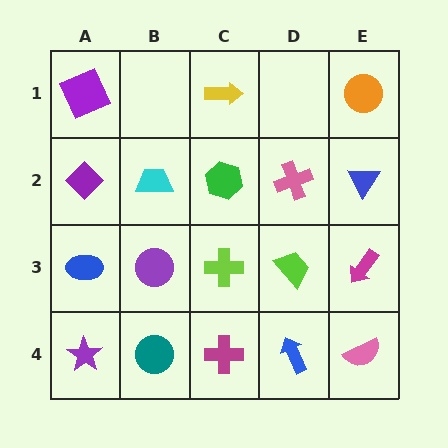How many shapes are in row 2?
5 shapes.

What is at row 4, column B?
A teal circle.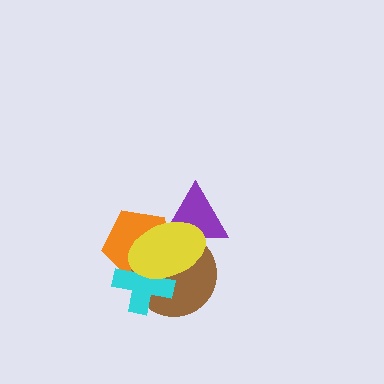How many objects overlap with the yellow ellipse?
4 objects overlap with the yellow ellipse.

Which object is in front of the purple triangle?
The yellow ellipse is in front of the purple triangle.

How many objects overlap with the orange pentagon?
4 objects overlap with the orange pentagon.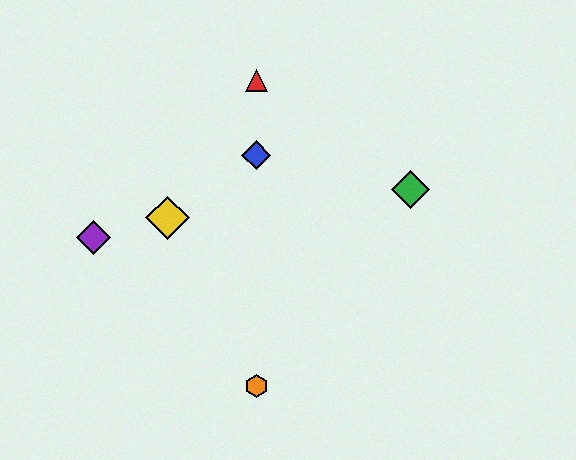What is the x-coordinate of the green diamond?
The green diamond is at x≈410.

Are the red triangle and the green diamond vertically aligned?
No, the red triangle is at x≈256 and the green diamond is at x≈410.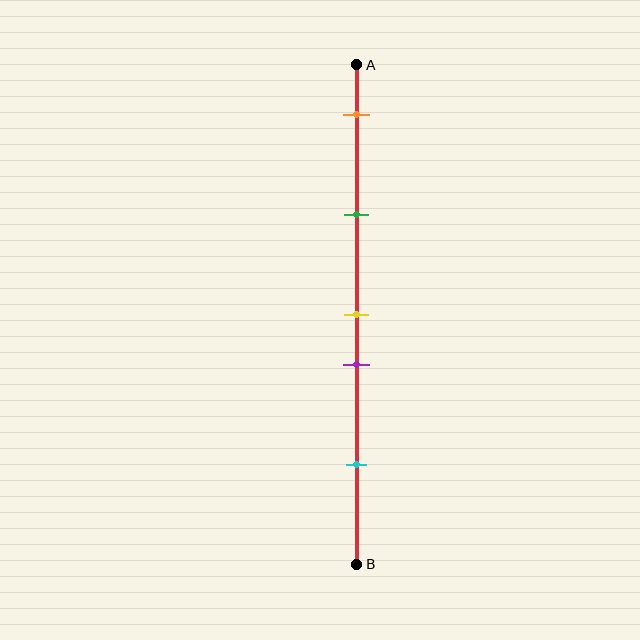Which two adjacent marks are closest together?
The yellow and purple marks are the closest adjacent pair.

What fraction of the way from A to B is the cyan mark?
The cyan mark is approximately 80% (0.8) of the way from A to B.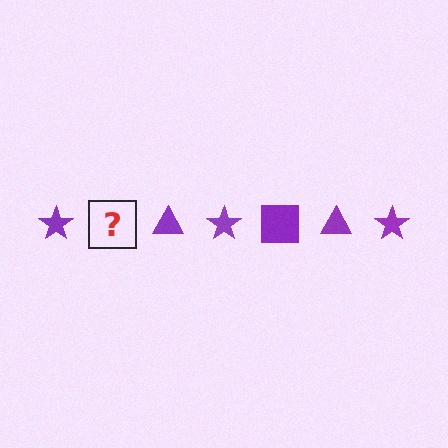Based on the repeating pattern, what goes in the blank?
The blank should be a purple square.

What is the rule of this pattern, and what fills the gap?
The rule is that the pattern cycles through star, square, triangle shapes in purple. The gap should be filled with a purple square.